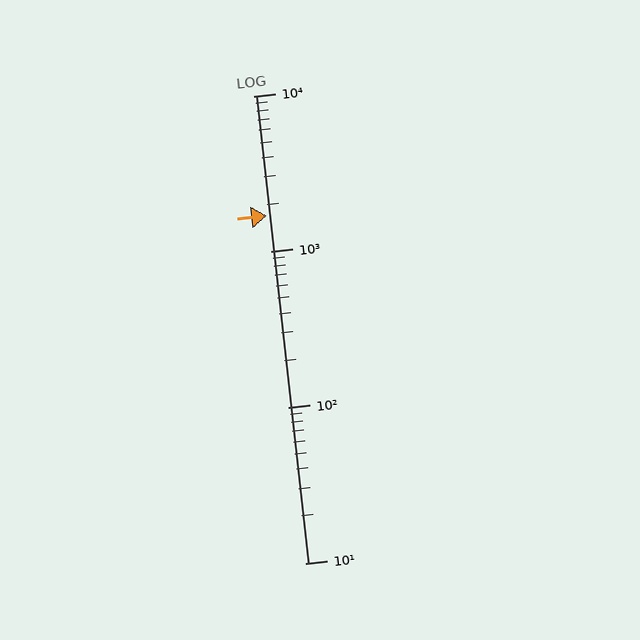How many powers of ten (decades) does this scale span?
The scale spans 3 decades, from 10 to 10000.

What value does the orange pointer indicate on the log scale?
The pointer indicates approximately 1700.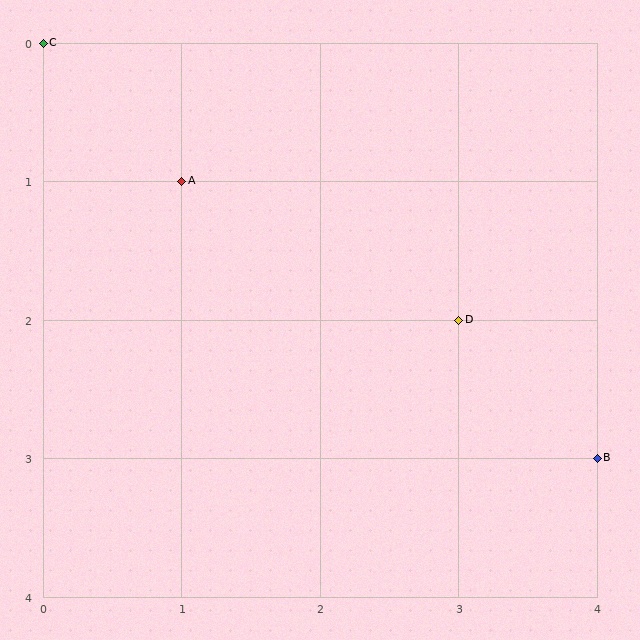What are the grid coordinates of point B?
Point B is at grid coordinates (4, 3).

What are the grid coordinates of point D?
Point D is at grid coordinates (3, 2).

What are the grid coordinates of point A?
Point A is at grid coordinates (1, 1).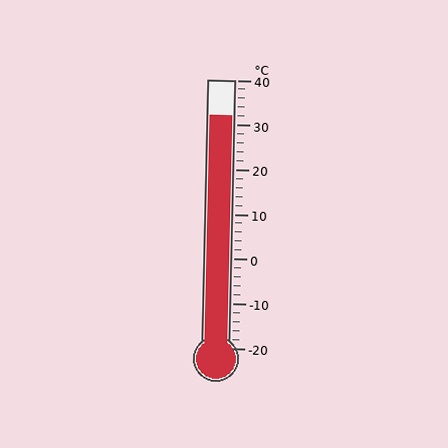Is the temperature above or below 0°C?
The temperature is above 0°C.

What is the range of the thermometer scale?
The thermometer scale ranges from -20°C to 40°C.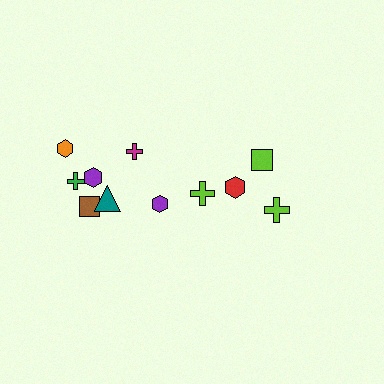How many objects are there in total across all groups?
There are 11 objects.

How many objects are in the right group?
There are 4 objects.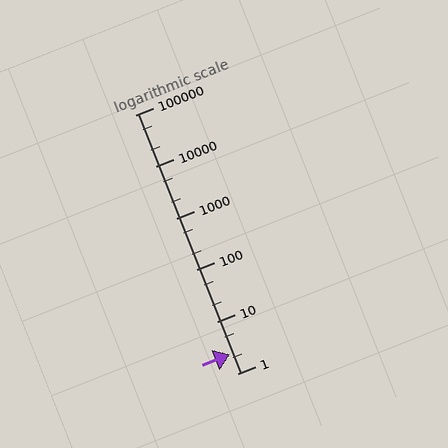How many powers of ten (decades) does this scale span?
The scale spans 5 decades, from 1 to 100000.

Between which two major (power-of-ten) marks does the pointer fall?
The pointer is between 1 and 10.